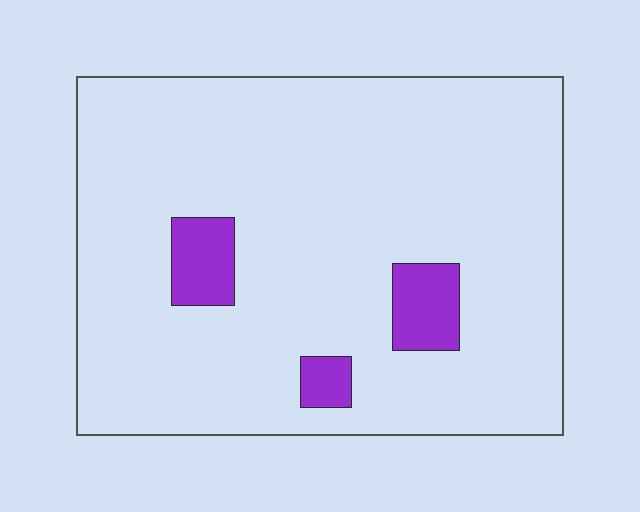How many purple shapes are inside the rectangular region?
3.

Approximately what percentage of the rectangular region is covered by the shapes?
Approximately 10%.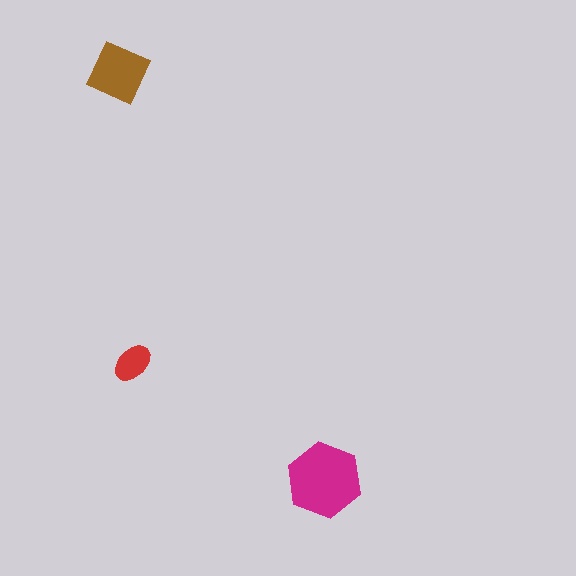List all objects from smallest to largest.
The red ellipse, the brown diamond, the magenta hexagon.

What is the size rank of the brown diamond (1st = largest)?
2nd.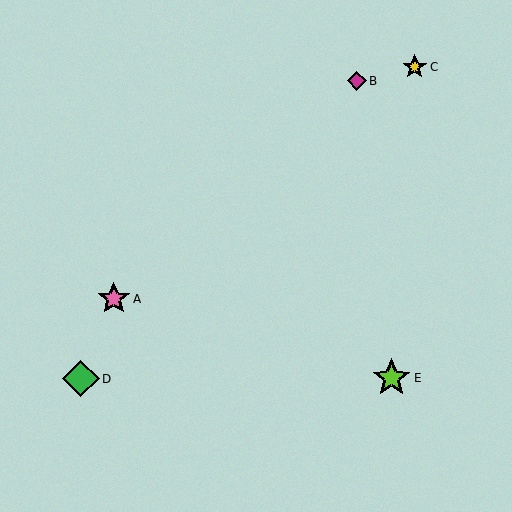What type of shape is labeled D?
Shape D is a green diamond.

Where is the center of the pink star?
The center of the pink star is at (114, 299).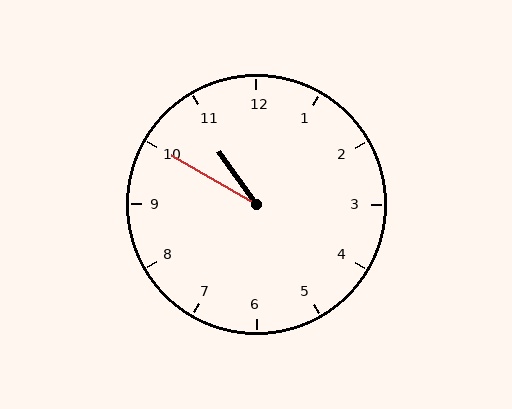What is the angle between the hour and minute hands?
Approximately 25 degrees.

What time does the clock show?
10:50.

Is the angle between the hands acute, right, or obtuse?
It is acute.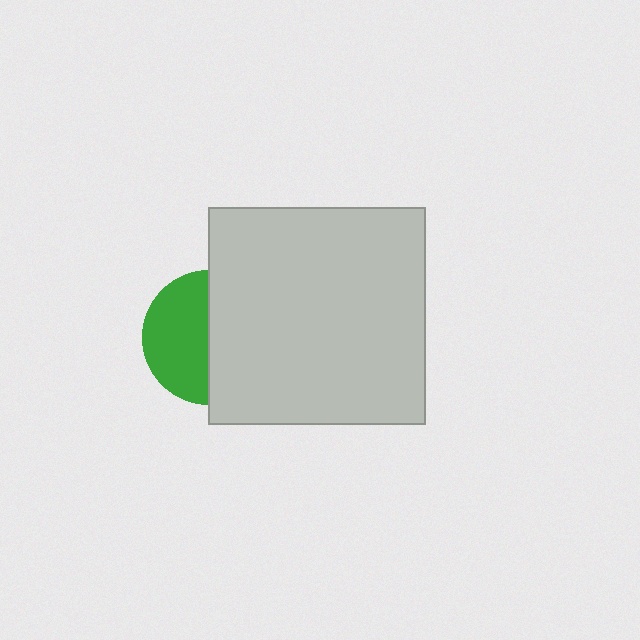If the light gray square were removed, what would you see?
You would see the complete green circle.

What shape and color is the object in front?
The object in front is a light gray square.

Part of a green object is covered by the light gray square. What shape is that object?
It is a circle.